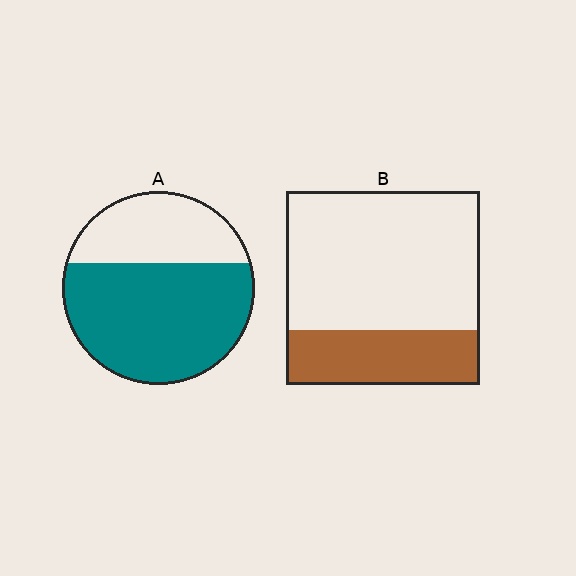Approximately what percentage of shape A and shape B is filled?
A is approximately 65% and B is approximately 30%.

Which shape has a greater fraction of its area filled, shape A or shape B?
Shape A.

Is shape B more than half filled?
No.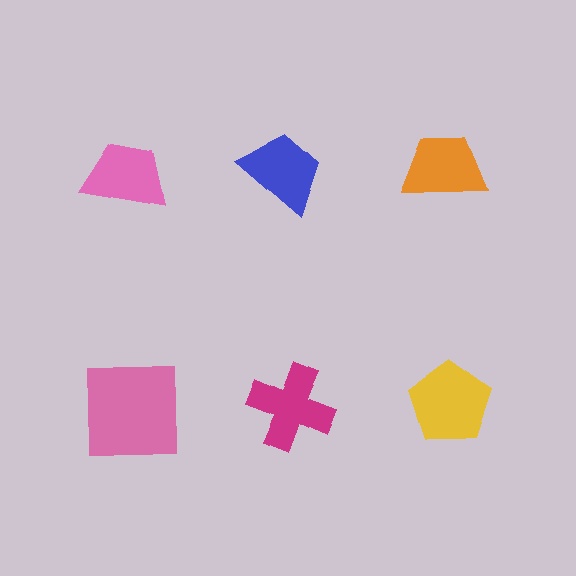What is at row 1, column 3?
An orange trapezoid.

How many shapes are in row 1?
3 shapes.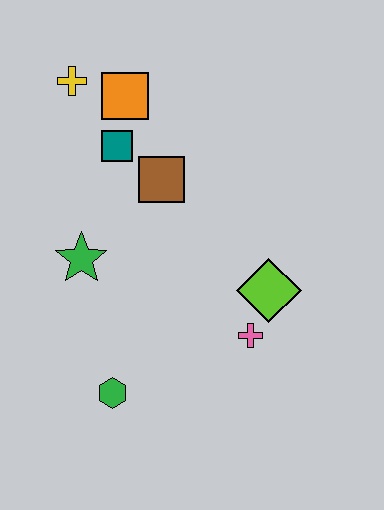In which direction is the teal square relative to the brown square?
The teal square is to the left of the brown square.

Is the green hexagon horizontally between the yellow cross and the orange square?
Yes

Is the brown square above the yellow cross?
No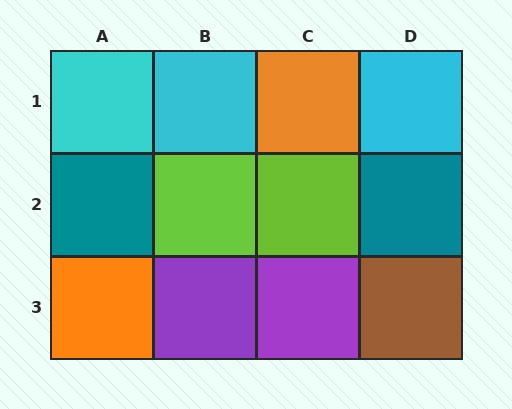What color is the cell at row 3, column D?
Brown.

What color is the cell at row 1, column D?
Cyan.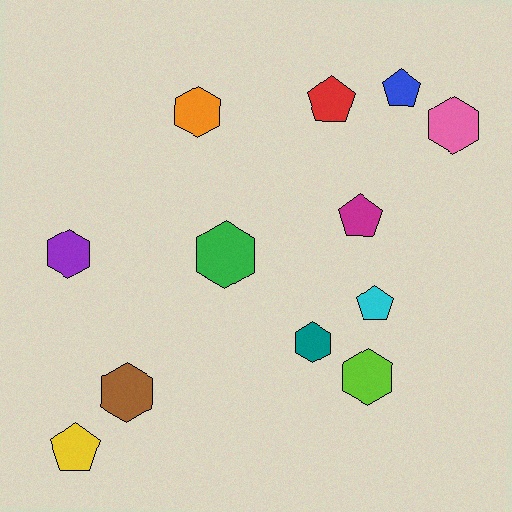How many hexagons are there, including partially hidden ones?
There are 7 hexagons.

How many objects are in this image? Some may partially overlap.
There are 12 objects.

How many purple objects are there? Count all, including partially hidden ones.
There is 1 purple object.